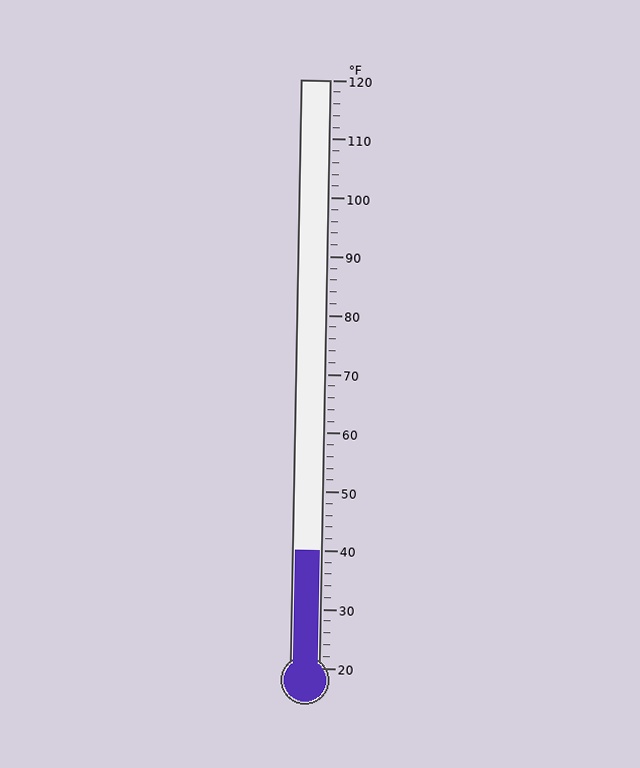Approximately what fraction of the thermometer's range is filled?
The thermometer is filled to approximately 20% of its range.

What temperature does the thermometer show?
The thermometer shows approximately 40°F.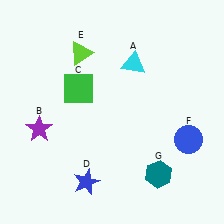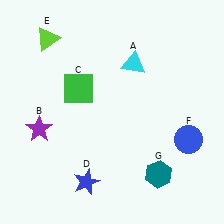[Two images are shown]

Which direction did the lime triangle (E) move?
The lime triangle (E) moved left.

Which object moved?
The lime triangle (E) moved left.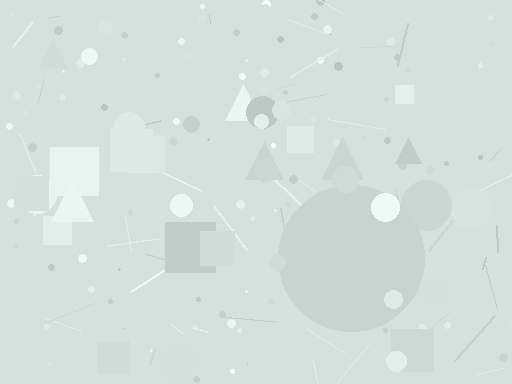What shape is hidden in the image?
A circle is hidden in the image.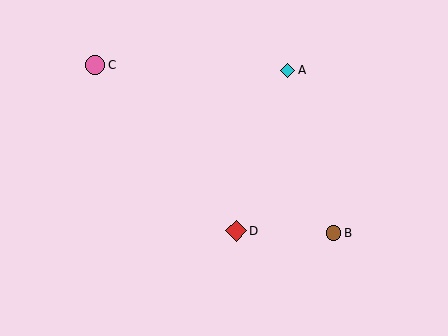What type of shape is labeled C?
Shape C is a pink circle.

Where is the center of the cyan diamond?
The center of the cyan diamond is at (288, 70).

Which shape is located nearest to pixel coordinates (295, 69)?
The cyan diamond (labeled A) at (288, 70) is nearest to that location.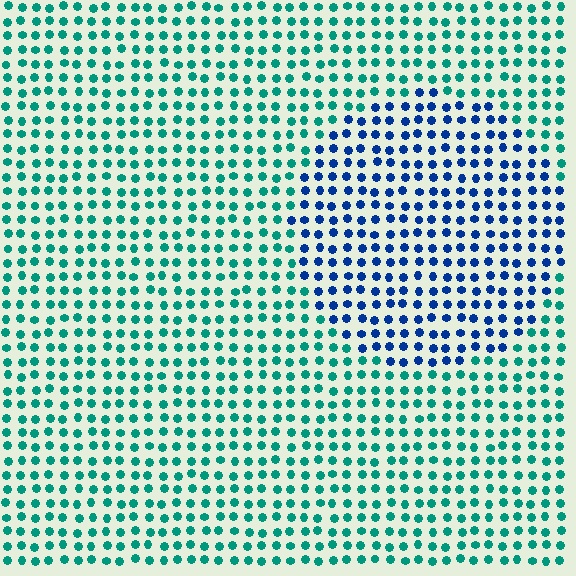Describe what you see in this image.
The image is filled with small teal elements in a uniform arrangement. A circle-shaped region is visible where the elements are tinted to a slightly different hue, forming a subtle color boundary.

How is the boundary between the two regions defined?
The boundary is defined purely by a slight shift in hue (about 50 degrees). Spacing, size, and orientation are identical on both sides.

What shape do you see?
I see a circle.